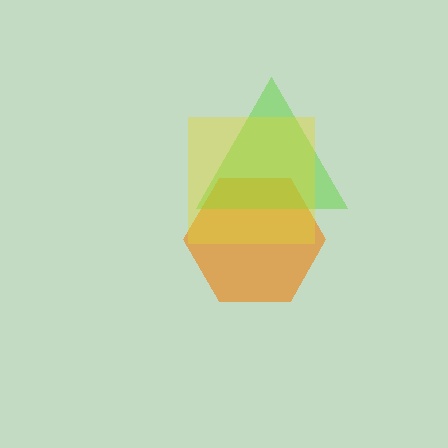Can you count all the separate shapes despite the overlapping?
Yes, there are 3 separate shapes.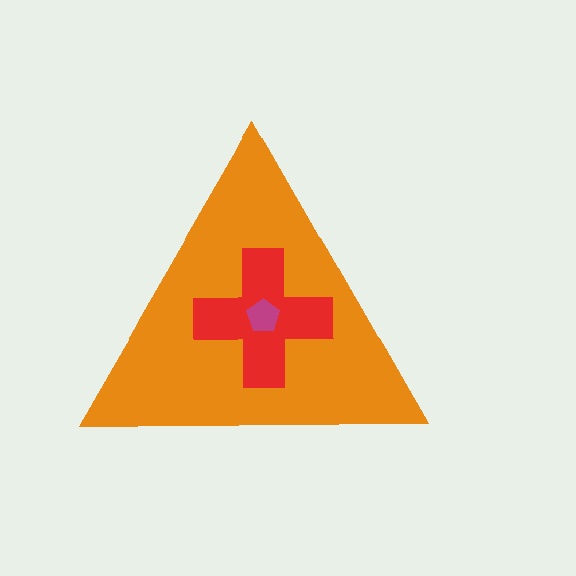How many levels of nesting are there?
3.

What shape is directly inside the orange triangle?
The red cross.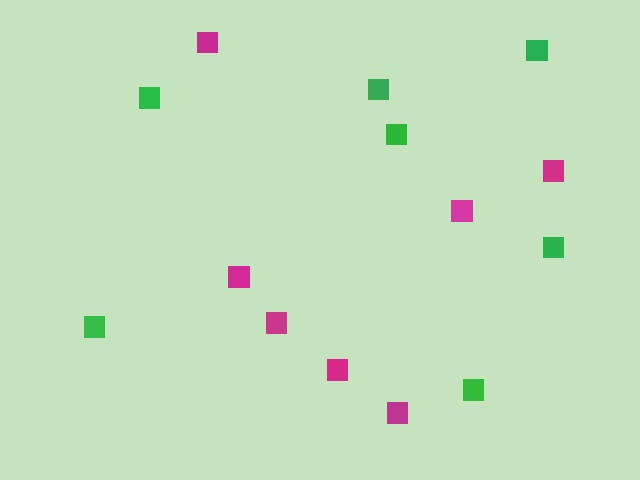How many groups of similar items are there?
There are 2 groups: one group of magenta squares (7) and one group of green squares (7).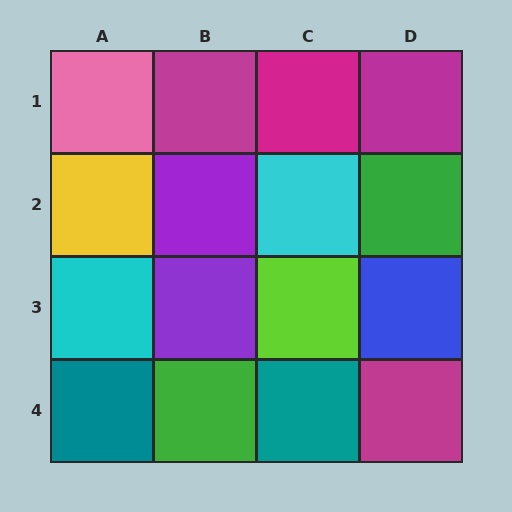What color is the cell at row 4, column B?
Green.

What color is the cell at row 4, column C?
Teal.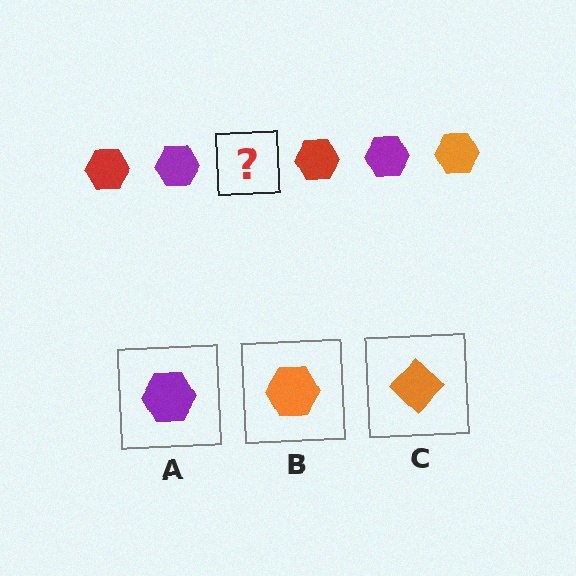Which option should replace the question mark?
Option B.